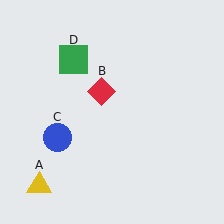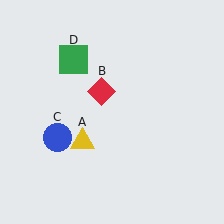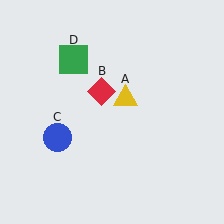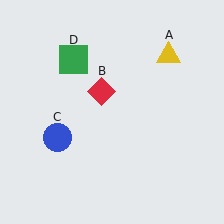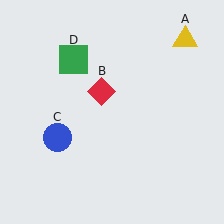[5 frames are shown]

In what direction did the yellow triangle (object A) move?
The yellow triangle (object A) moved up and to the right.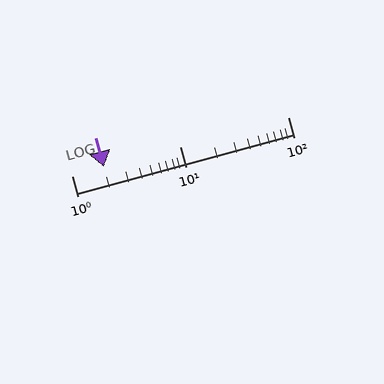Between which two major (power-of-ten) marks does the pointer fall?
The pointer is between 1 and 10.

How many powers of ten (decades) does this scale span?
The scale spans 2 decades, from 1 to 100.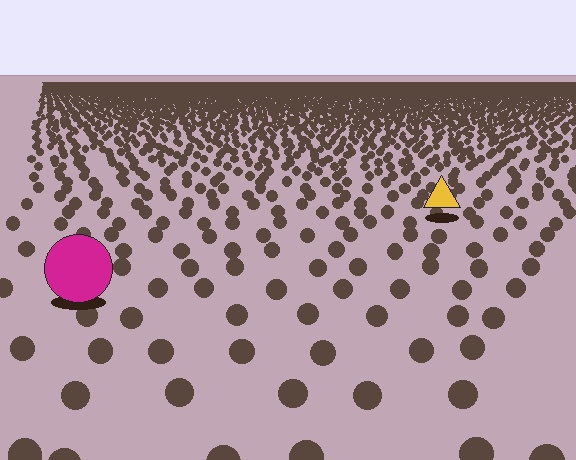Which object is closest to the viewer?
The magenta circle is closest. The texture marks near it are larger and more spread out.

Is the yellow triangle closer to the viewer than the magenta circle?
No. The magenta circle is closer — you can tell from the texture gradient: the ground texture is coarser near it.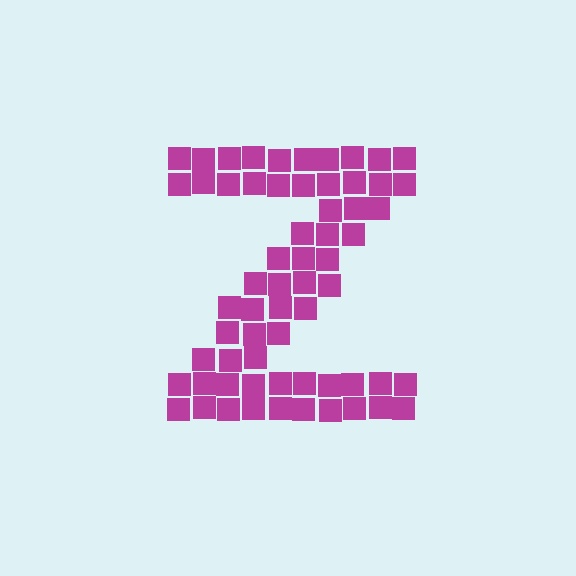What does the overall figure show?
The overall figure shows the letter Z.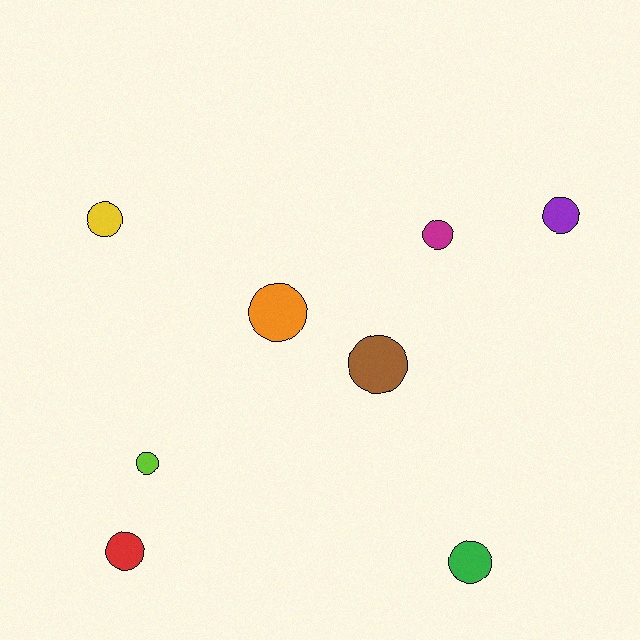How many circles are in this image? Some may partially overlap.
There are 8 circles.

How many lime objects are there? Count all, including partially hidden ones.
There is 1 lime object.